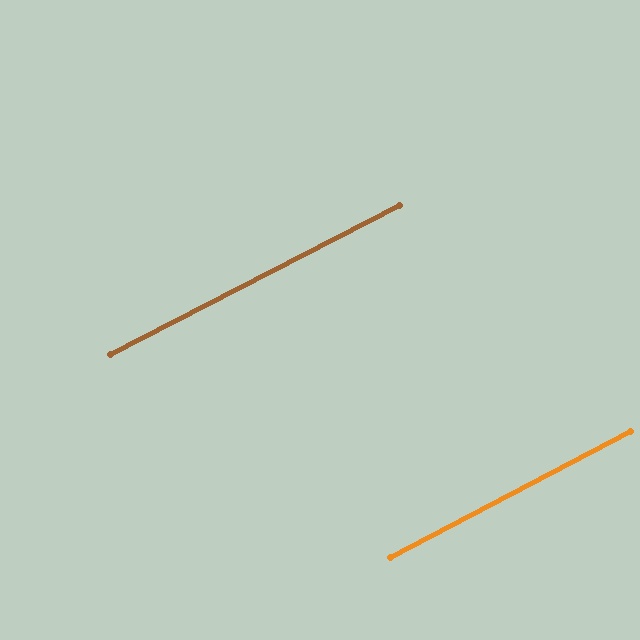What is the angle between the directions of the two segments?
Approximately 1 degree.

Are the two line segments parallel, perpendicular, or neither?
Parallel — their directions differ by only 0.6°.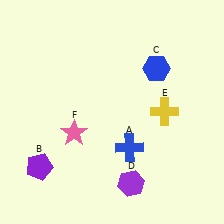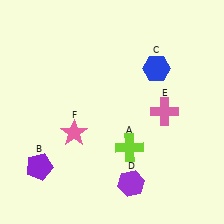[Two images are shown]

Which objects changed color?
A changed from blue to lime. E changed from yellow to pink.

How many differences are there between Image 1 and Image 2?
There are 2 differences between the two images.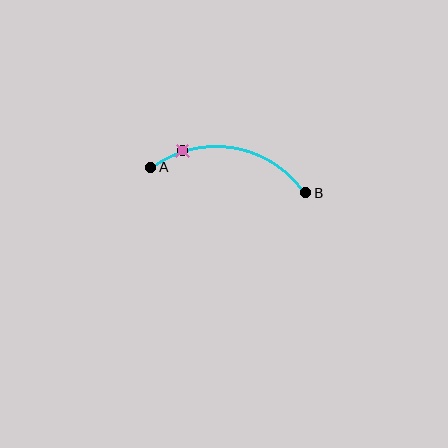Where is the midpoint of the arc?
The arc midpoint is the point on the curve farthest from the straight line joining A and B. It sits above that line.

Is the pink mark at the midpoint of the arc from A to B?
No. The pink mark lies on the arc but is closer to endpoint A. The arc midpoint would be at the point on the curve equidistant along the arc from both A and B.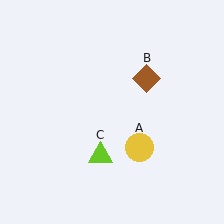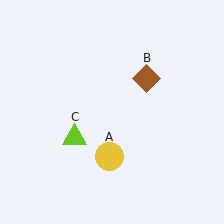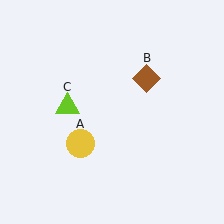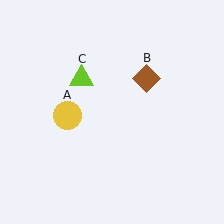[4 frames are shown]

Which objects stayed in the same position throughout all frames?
Brown diamond (object B) remained stationary.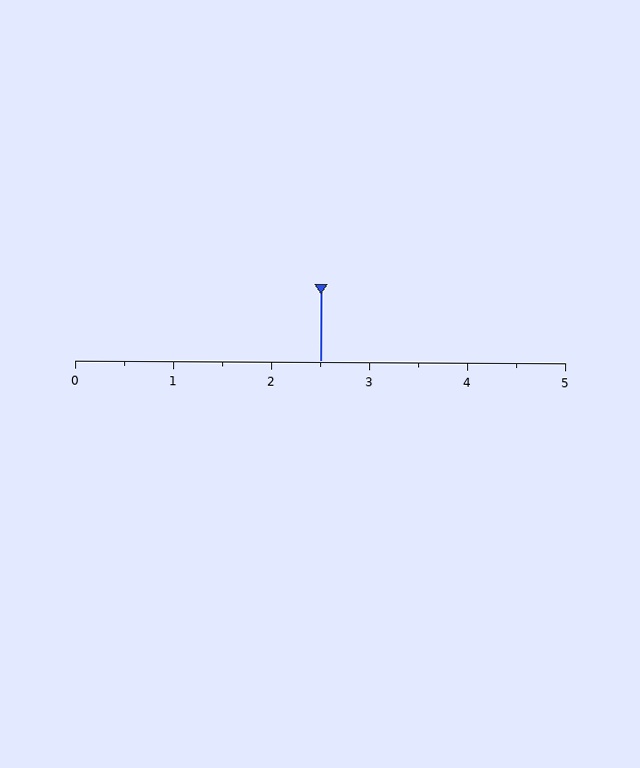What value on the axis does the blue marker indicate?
The marker indicates approximately 2.5.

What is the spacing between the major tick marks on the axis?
The major ticks are spaced 1 apart.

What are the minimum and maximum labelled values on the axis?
The axis runs from 0 to 5.